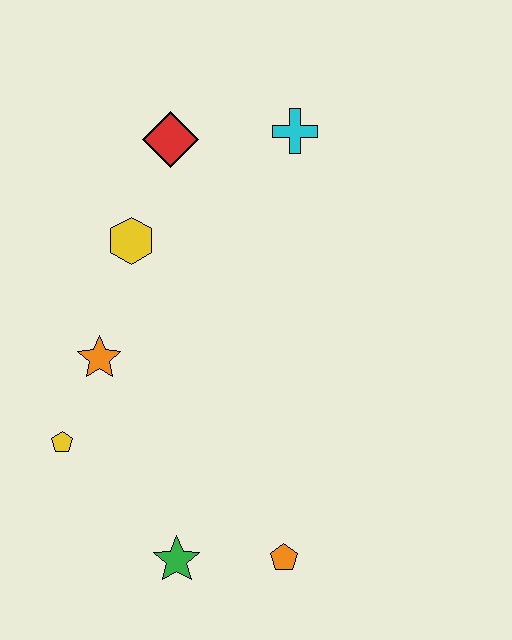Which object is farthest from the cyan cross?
The green star is farthest from the cyan cross.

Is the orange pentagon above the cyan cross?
No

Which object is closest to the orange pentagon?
The green star is closest to the orange pentagon.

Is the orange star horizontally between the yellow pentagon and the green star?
Yes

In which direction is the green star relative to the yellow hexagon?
The green star is below the yellow hexagon.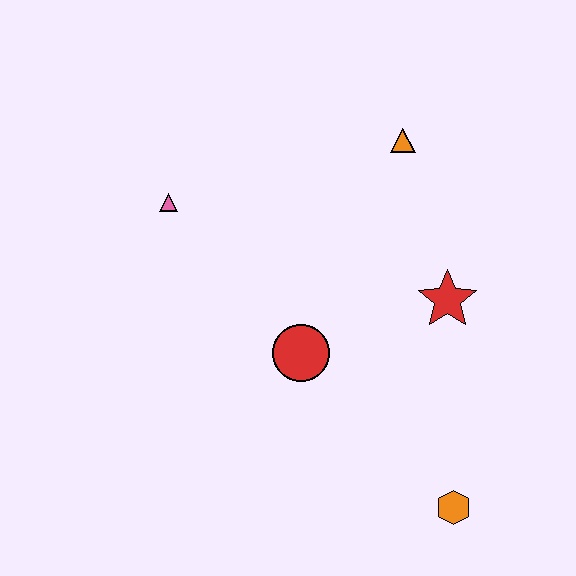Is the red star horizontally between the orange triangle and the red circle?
No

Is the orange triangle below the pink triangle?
No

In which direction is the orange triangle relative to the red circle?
The orange triangle is above the red circle.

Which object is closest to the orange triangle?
The red star is closest to the orange triangle.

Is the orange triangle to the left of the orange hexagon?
Yes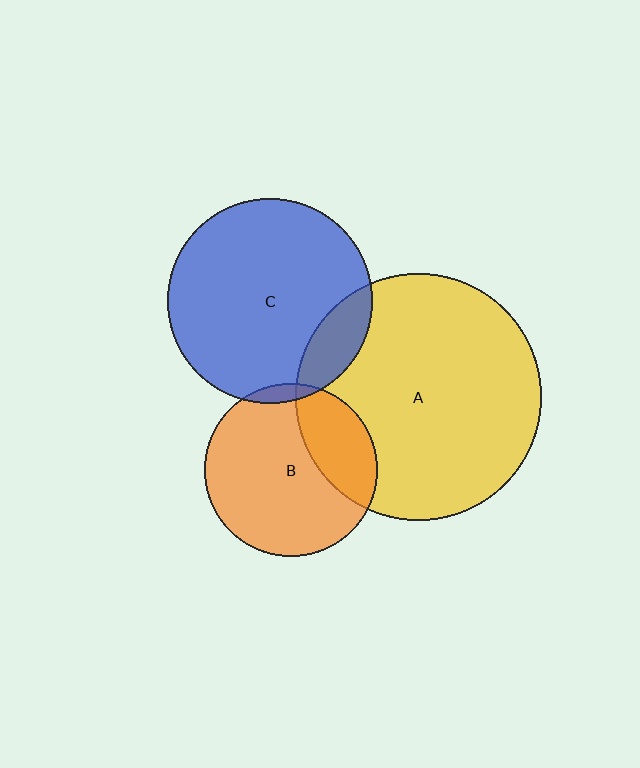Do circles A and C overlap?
Yes.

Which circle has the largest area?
Circle A (yellow).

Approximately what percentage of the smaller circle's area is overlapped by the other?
Approximately 15%.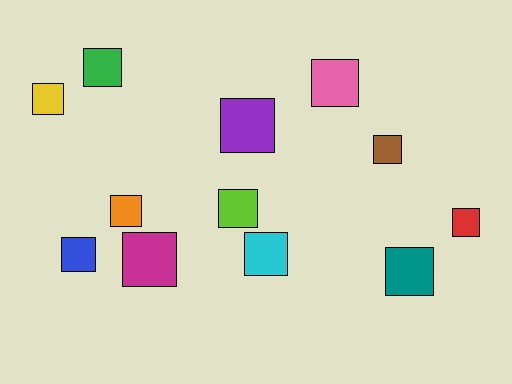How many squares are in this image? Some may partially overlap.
There are 12 squares.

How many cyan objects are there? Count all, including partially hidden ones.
There is 1 cyan object.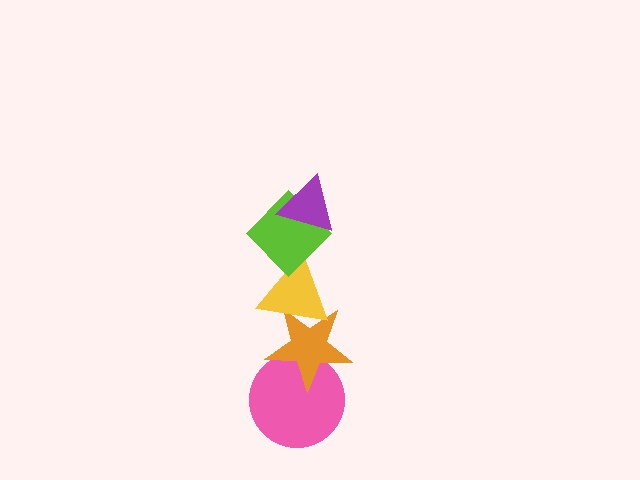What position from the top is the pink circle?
The pink circle is 5th from the top.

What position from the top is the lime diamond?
The lime diamond is 2nd from the top.